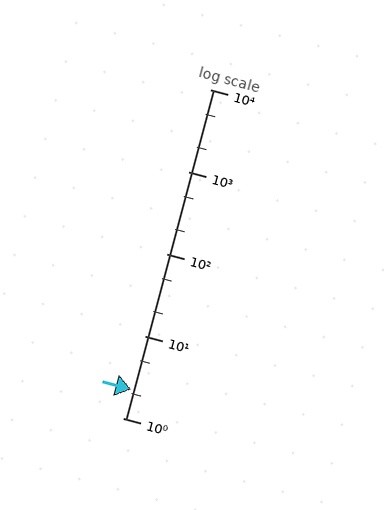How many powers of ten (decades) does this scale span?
The scale spans 4 decades, from 1 to 10000.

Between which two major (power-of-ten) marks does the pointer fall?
The pointer is between 1 and 10.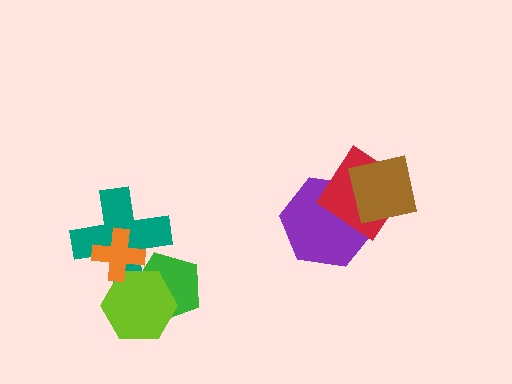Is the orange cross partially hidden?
No, no other shape covers it.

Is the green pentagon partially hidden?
Yes, it is partially covered by another shape.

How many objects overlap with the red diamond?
2 objects overlap with the red diamond.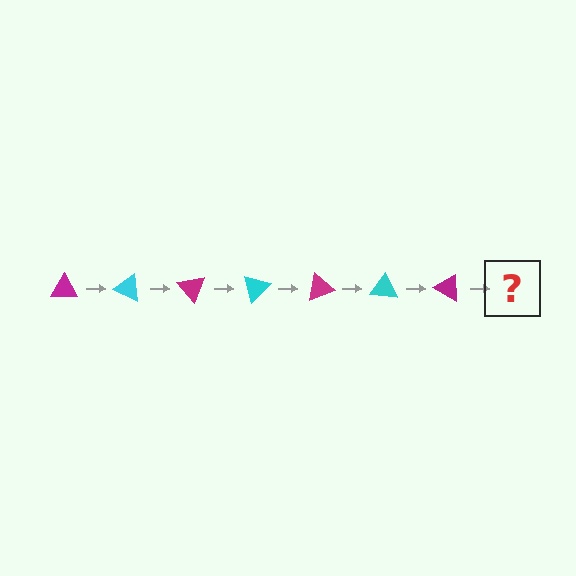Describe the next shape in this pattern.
It should be a cyan triangle, rotated 175 degrees from the start.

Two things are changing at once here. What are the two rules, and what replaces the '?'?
The two rules are that it rotates 25 degrees each step and the color cycles through magenta and cyan. The '?' should be a cyan triangle, rotated 175 degrees from the start.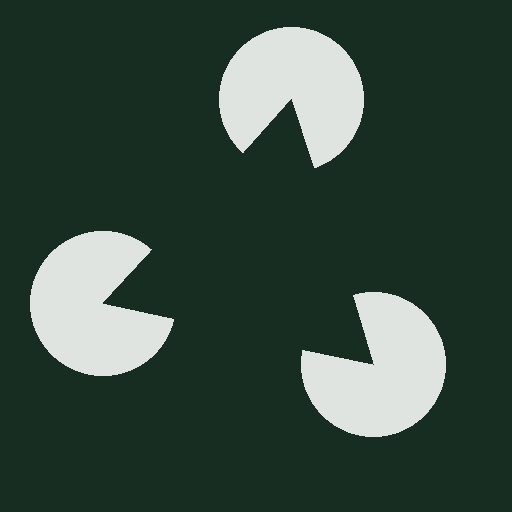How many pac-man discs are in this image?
There are 3 — one at each vertex of the illusory triangle.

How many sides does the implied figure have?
3 sides.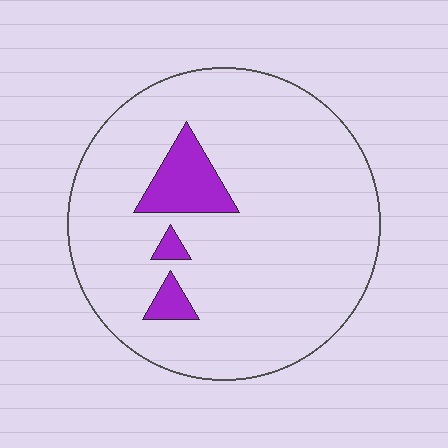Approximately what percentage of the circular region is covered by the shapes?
Approximately 10%.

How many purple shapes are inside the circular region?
3.